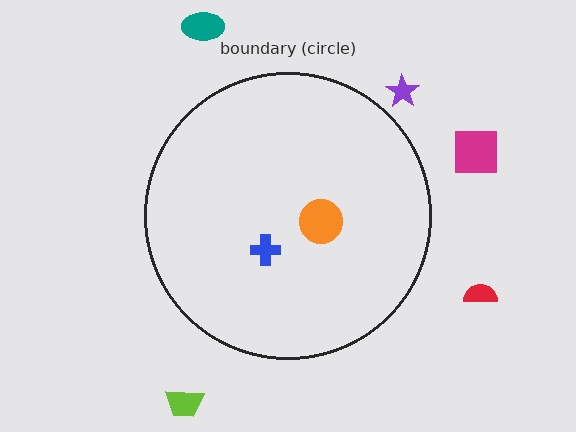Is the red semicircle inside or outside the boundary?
Outside.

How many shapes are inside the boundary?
2 inside, 5 outside.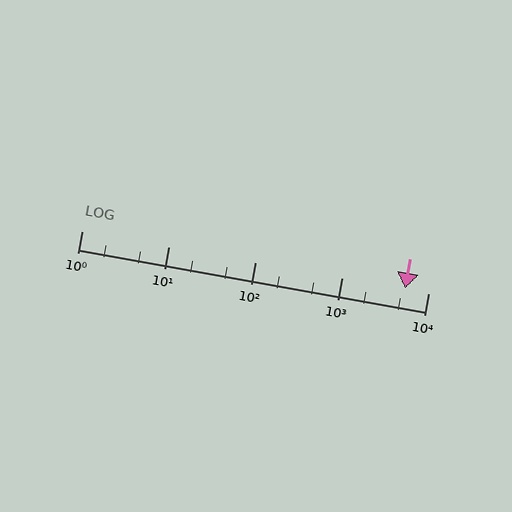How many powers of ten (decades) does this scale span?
The scale spans 4 decades, from 1 to 10000.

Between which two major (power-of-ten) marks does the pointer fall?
The pointer is between 1000 and 10000.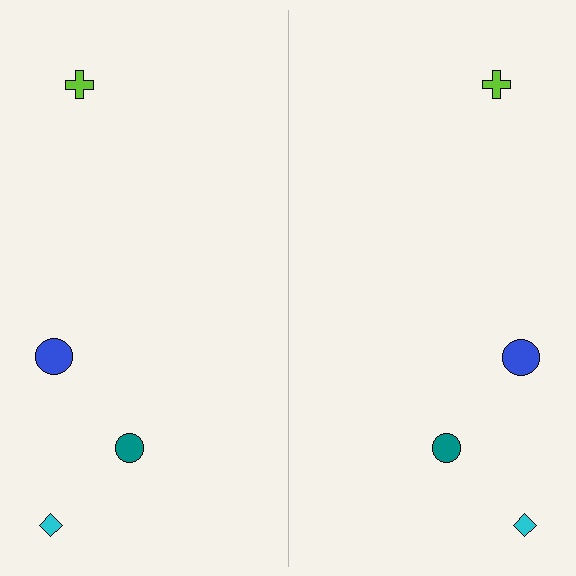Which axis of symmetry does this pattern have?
The pattern has a vertical axis of symmetry running through the center of the image.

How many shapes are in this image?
There are 8 shapes in this image.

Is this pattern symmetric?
Yes, this pattern has bilateral (reflection) symmetry.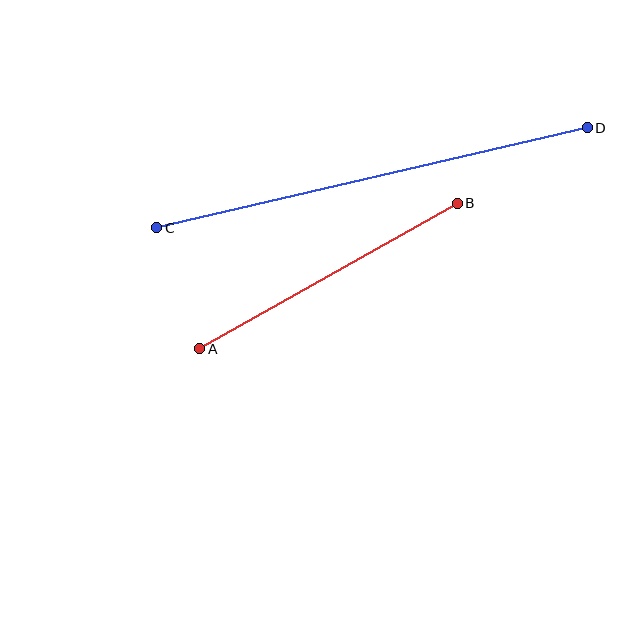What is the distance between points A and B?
The distance is approximately 296 pixels.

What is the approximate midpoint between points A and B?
The midpoint is at approximately (328, 276) pixels.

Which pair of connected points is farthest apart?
Points C and D are farthest apart.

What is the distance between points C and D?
The distance is approximately 442 pixels.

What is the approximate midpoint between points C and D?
The midpoint is at approximately (372, 178) pixels.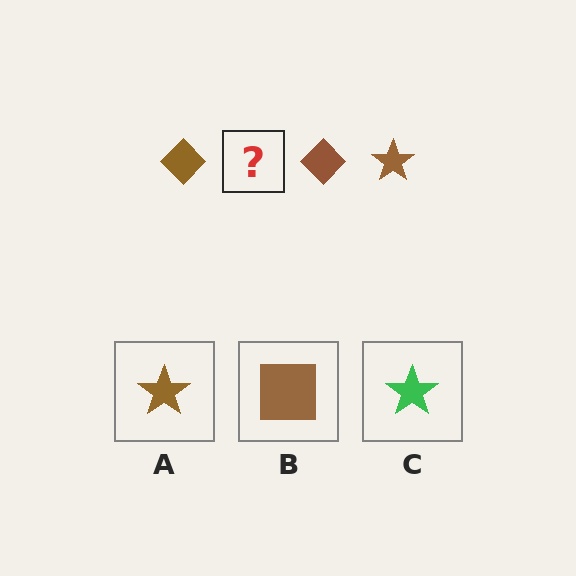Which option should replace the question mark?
Option A.